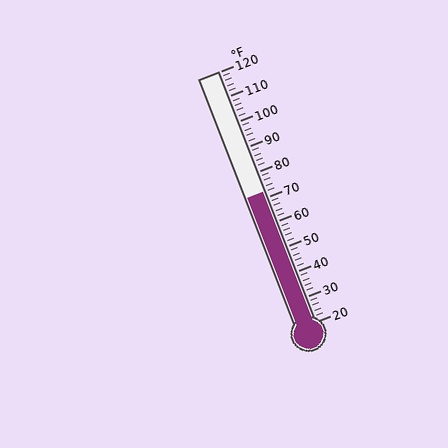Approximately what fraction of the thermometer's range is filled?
The thermometer is filled to approximately 50% of its range.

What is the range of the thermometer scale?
The thermometer scale ranges from 20°F to 120°F.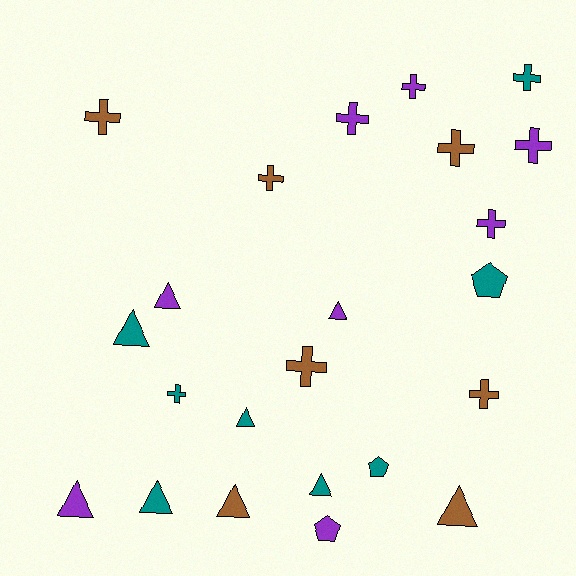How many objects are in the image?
There are 23 objects.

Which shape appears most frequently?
Cross, with 11 objects.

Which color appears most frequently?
Purple, with 8 objects.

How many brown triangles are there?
There are 2 brown triangles.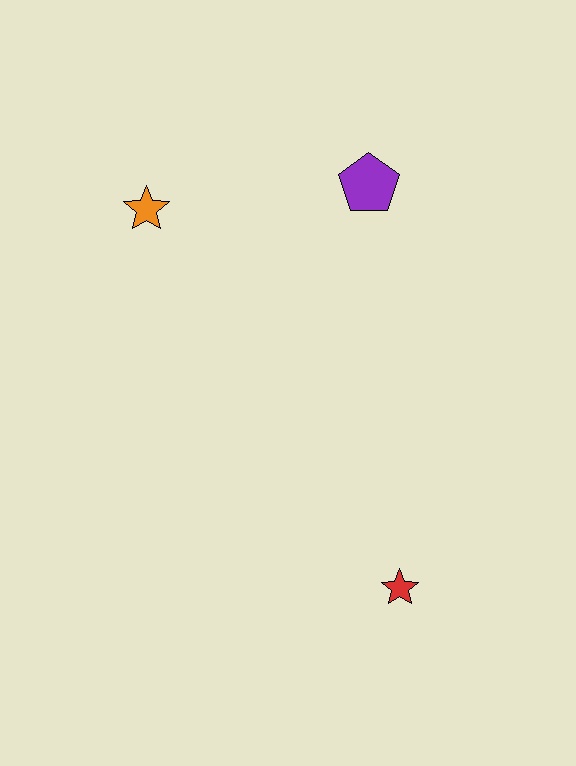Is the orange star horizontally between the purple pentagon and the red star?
No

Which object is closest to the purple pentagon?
The orange star is closest to the purple pentagon.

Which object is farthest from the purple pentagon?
The red star is farthest from the purple pentagon.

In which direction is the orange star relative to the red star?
The orange star is above the red star.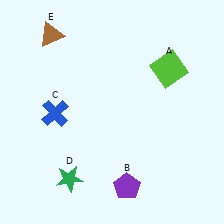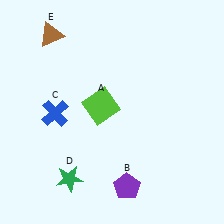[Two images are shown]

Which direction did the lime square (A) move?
The lime square (A) moved left.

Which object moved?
The lime square (A) moved left.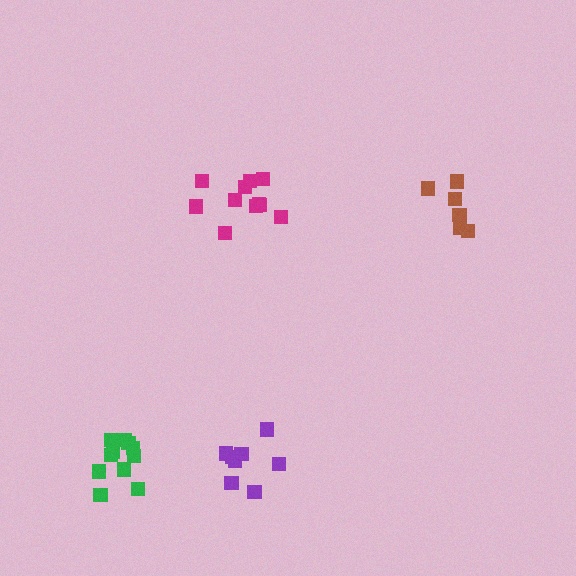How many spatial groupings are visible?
There are 4 spatial groupings.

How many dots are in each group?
Group 1: 11 dots, Group 2: 11 dots, Group 3: 7 dots, Group 4: 8 dots (37 total).